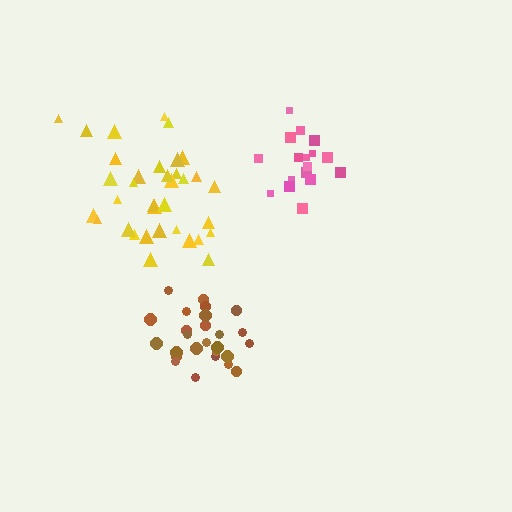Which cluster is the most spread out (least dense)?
Yellow.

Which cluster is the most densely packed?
Brown.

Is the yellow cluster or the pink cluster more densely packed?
Pink.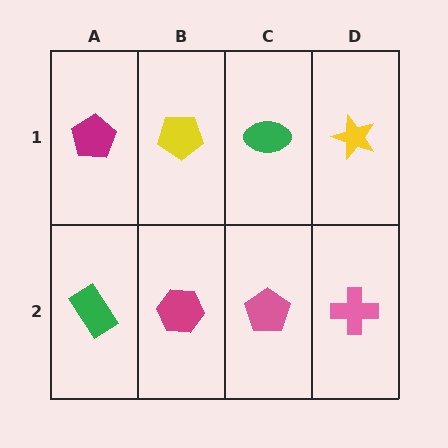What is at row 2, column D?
A pink cross.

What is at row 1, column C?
A green ellipse.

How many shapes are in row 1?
4 shapes.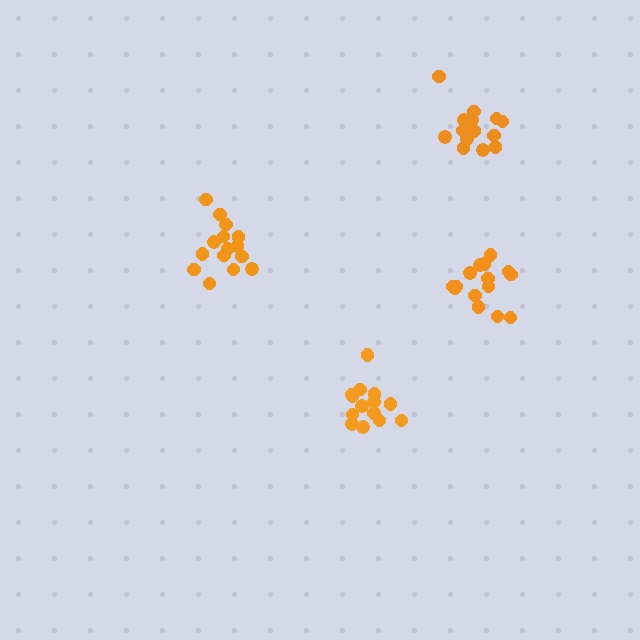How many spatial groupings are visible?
There are 4 spatial groupings.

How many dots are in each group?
Group 1: 15 dots, Group 2: 15 dots, Group 3: 15 dots, Group 4: 15 dots (60 total).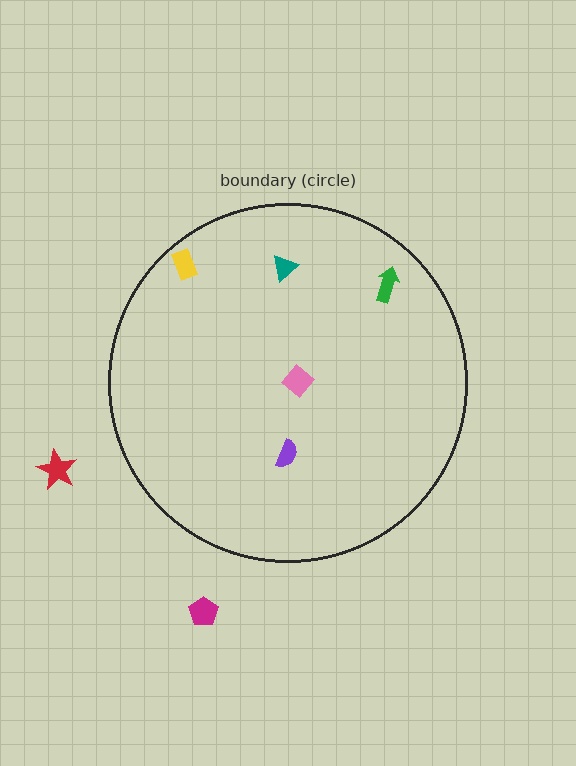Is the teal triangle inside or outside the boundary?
Inside.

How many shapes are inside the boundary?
5 inside, 2 outside.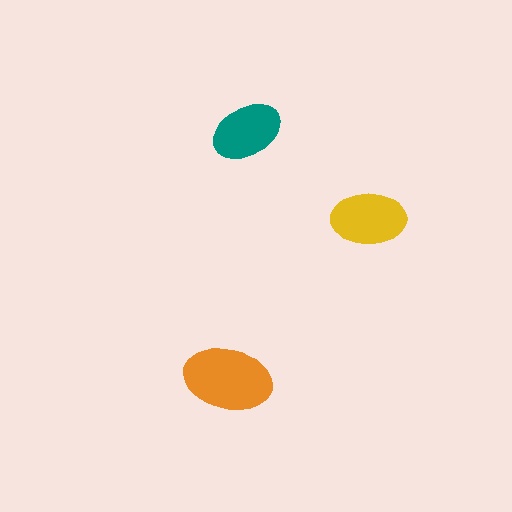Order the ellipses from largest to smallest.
the orange one, the yellow one, the teal one.